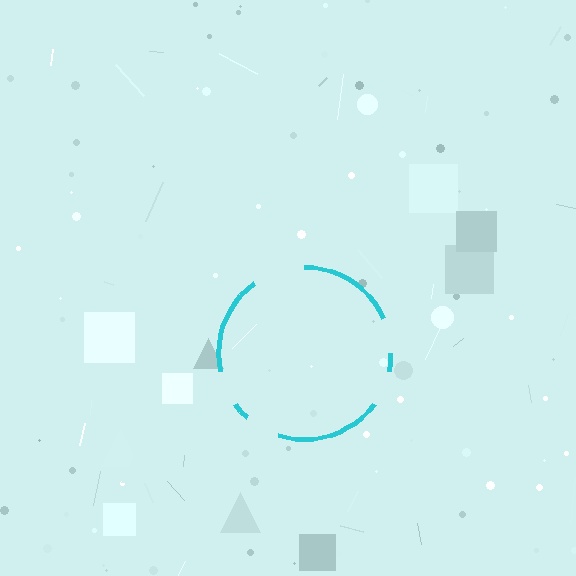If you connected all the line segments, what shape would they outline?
They would outline a circle.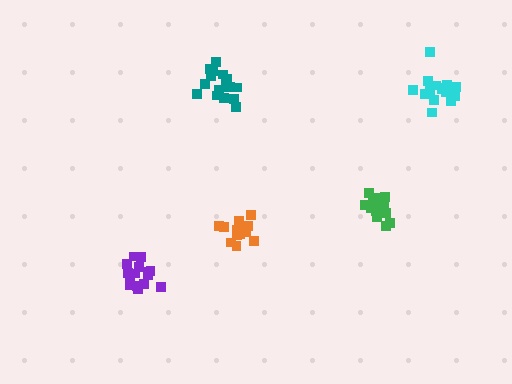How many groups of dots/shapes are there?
There are 5 groups.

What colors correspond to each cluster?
The clusters are colored: teal, green, cyan, orange, purple.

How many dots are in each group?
Group 1: 17 dots, Group 2: 15 dots, Group 3: 18 dots, Group 4: 15 dots, Group 5: 15 dots (80 total).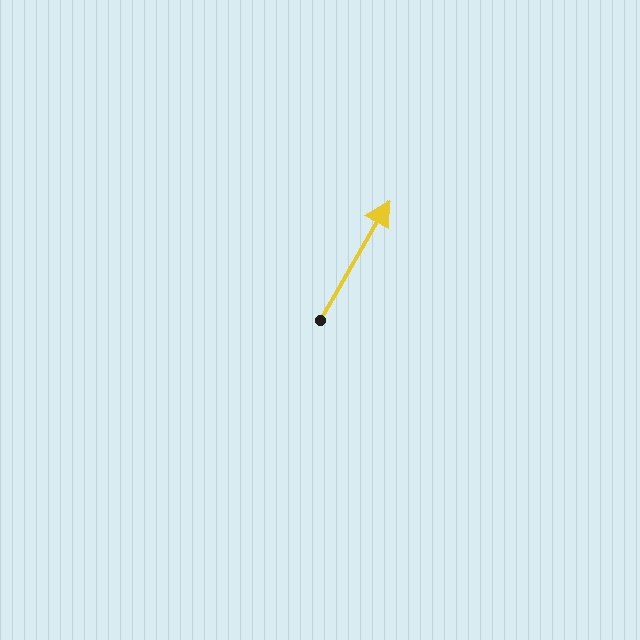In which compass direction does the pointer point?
Northeast.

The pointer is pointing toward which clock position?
Roughly 1 o'clock.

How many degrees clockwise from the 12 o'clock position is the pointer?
Approximately 30 degrees.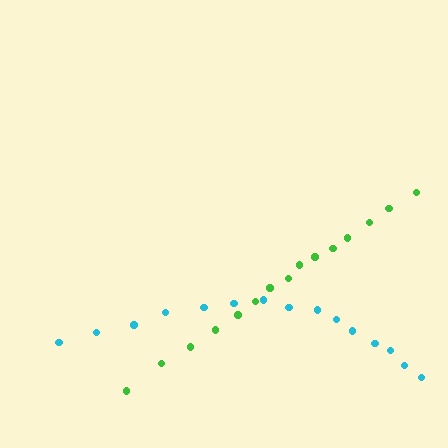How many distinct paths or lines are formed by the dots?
There are 2 distinct paths.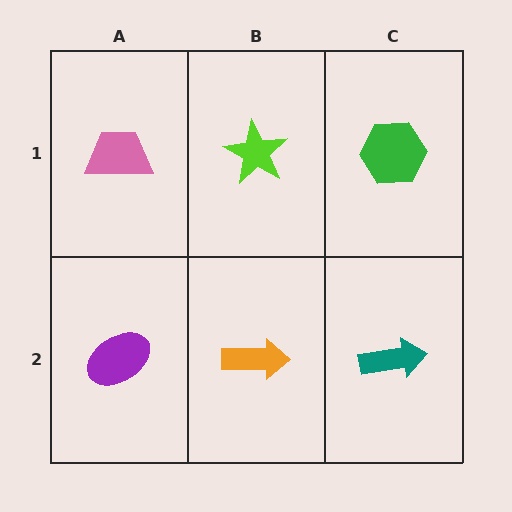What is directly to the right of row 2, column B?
A teal arrow.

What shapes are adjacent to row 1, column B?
An orange arrow (row 2, column B), a pink trapezoid (row 1, column A), a green hexagon (row 1, column C).